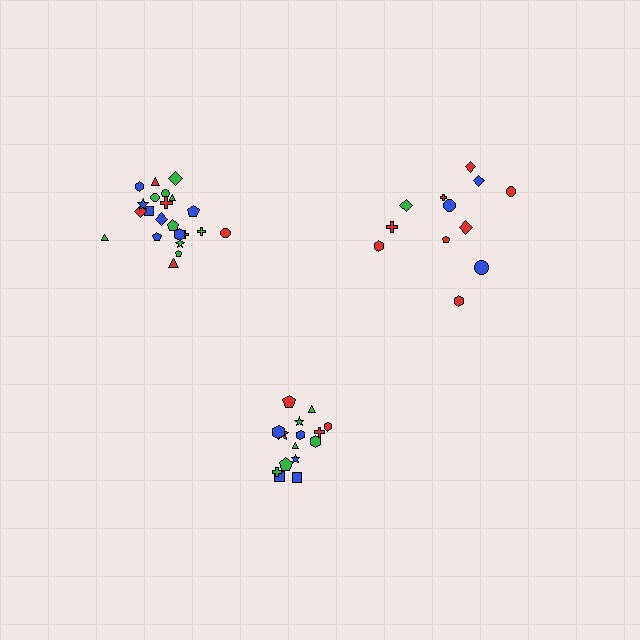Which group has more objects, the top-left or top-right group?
The top-left group.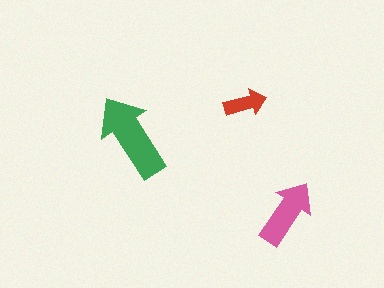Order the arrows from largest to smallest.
the green one, the pink one, the red one.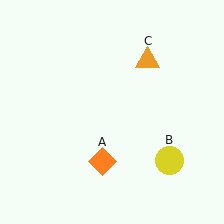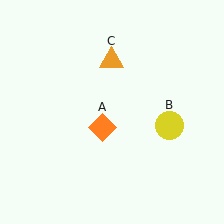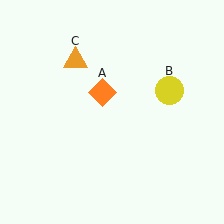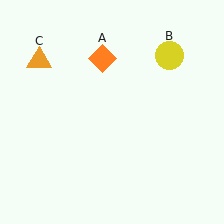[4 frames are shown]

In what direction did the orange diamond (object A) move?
The orange diamond (object A) moved up.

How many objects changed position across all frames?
3 objects changed position: orange diamond (object A), yellow circle (object B), orange triangle (object C).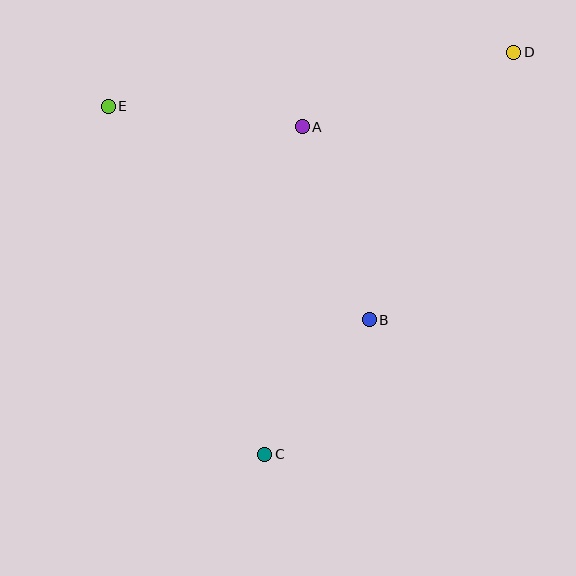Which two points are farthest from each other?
Points C and D are farthest from each other.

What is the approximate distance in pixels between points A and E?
The distance between A and E is approximately 195 pixels.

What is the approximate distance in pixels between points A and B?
The distance between A and B is approximately 204 pixels.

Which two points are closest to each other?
Points B and C are closest to each other.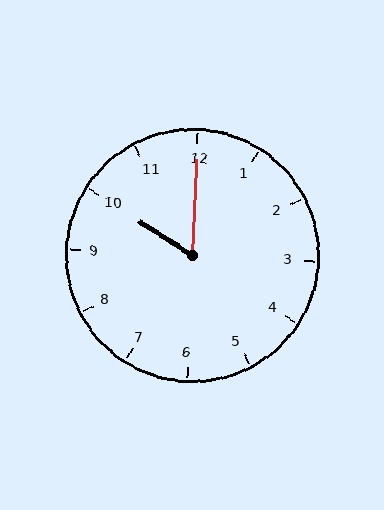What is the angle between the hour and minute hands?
Approximately 60 degrees.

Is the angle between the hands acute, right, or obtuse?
It is acute.